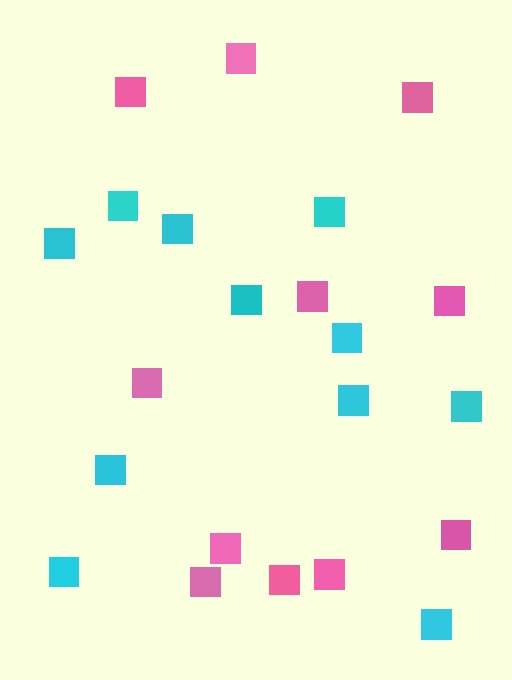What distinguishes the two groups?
There are 2 groups: one group of cyan squares (11) and one group of pink squares (11).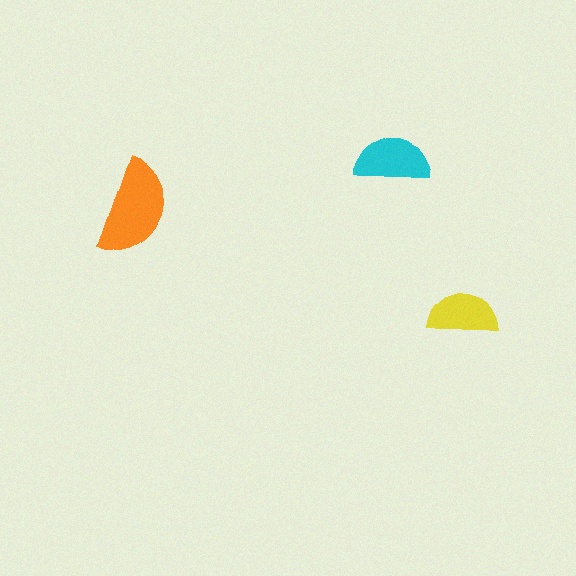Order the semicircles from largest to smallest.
the orange one, the cyan one, the yellow one.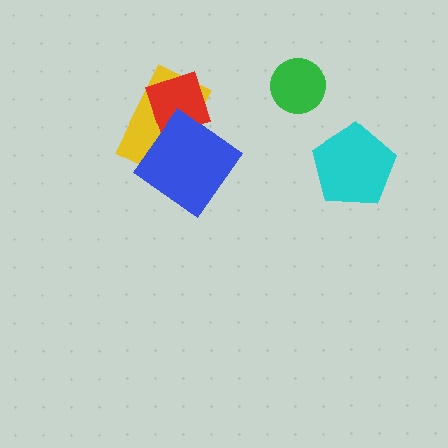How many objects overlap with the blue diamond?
2 objects overlap with the blue diamond.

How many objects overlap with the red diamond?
2 objects overlap with the red diamond.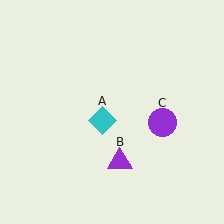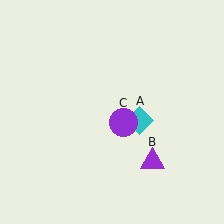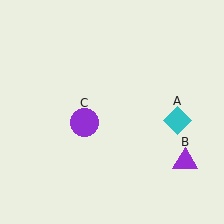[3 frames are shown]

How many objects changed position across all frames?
3 objects changed position: cyan diamond (object A), purple triangle (object B), purple circle (object C).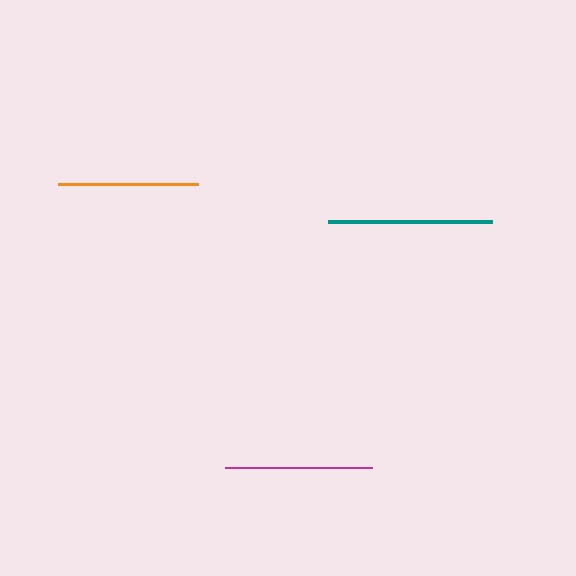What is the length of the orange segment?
The orange segment is approximately 140 pixels long.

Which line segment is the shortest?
The orange line is the shortest at approximately 140 pixels.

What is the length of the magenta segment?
The magenta segment is approximately 148 pixels long.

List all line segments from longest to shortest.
From longest to shortest: teal, magenta, orange.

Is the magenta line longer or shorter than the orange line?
The magenta line is longer than the orange line.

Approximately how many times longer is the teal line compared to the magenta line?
The teal line is approximately 1.1 times the length of the magenta line.